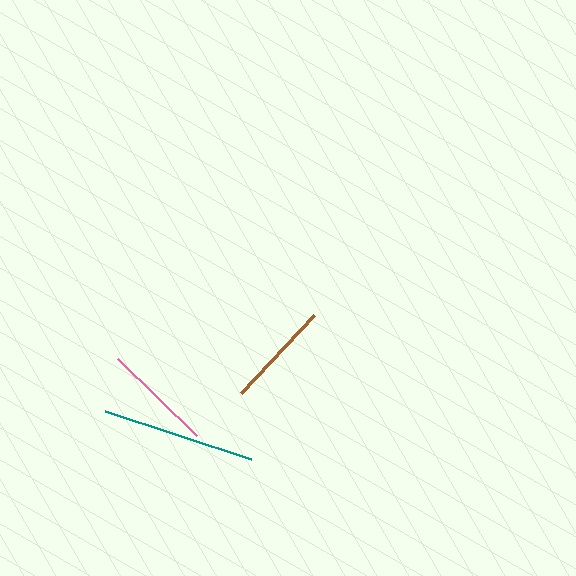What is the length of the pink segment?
The pink segment is approximately 111 pixels long.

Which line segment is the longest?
The teal line is the longest at approximately 154 pixels.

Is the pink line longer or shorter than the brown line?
The pink line is longer than the brown line.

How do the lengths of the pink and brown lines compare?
The pink and brown lines are approximately the same length.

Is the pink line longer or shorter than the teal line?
The teal line is longer than the pink line.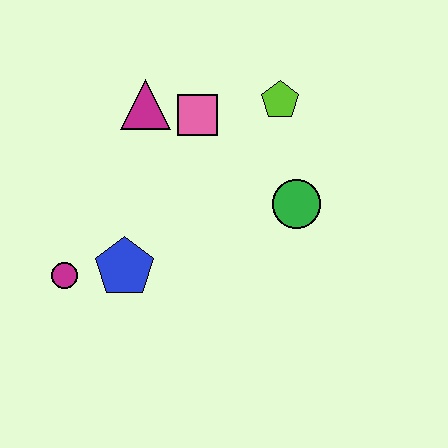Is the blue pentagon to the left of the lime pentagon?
Yes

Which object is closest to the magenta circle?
The blue pentagon is closest to the magenta circle.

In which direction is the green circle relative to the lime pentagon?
The green circle is below the lime pentagon.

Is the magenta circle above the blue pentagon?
No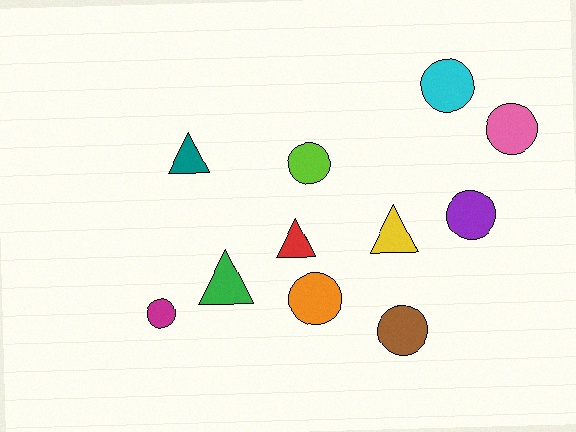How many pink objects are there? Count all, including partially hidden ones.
There is 1 pink object.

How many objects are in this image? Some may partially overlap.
There are 11 objects.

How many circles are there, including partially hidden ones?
There are 7 circles.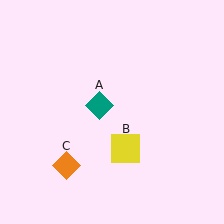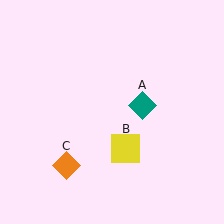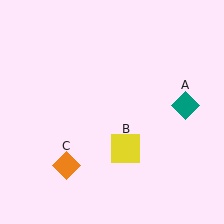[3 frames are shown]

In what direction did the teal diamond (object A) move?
The teal diamond (object A) moved right.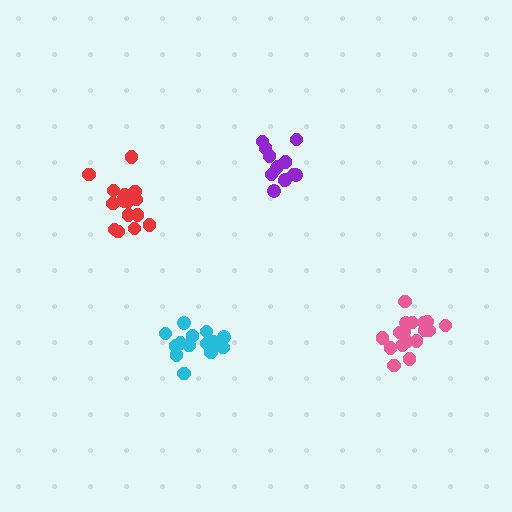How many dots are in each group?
Group 1: 15 dots, Group 2: 13 dots, Group 3: 17 dots, Group 4: 16 dots (61 total).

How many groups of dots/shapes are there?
There are 4 groups.